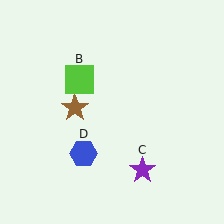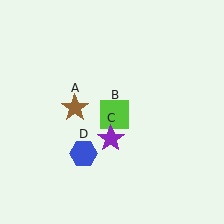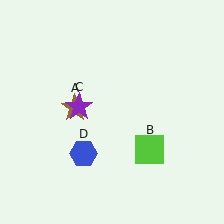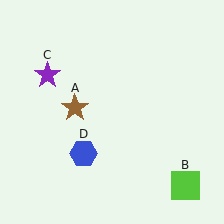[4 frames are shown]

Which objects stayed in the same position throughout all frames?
Brown star (object A) and blue hexagon (object D) remained stationary.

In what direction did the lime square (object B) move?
The lime square (object B) moved down and to the right.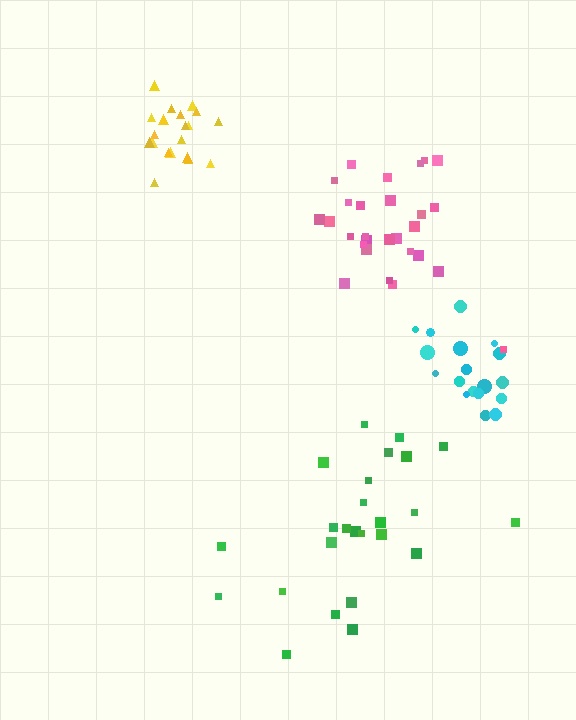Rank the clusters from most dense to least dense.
yellow, pink, cyan, green.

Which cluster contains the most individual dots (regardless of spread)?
Pink (28).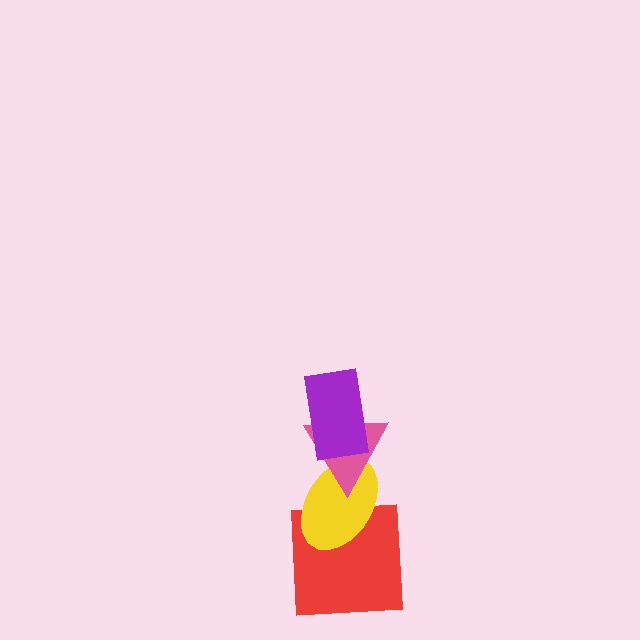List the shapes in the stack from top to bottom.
From top to bottom: the purple rectangle, the pink triangle, the yellow ellipse, the red square.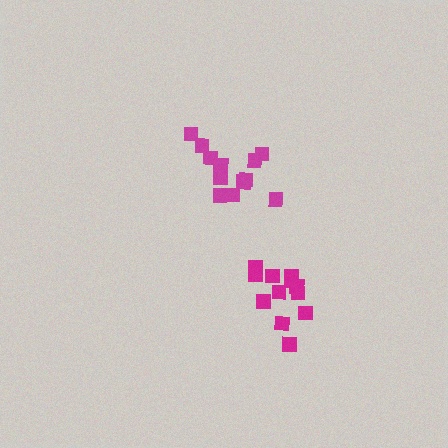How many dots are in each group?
Group 1: 12 dots, Group 2: 12 dots (24 total).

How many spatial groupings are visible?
There are 2 spatial groupings.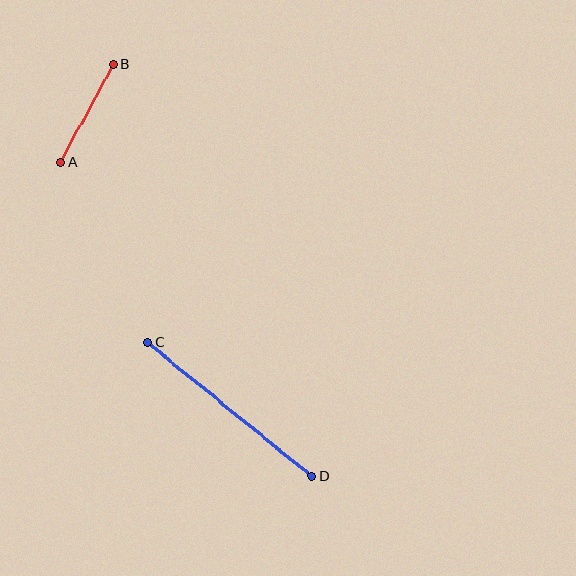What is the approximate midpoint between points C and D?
The midpoint is at approximately (230, 409) pixels.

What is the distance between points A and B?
The distance is approximately 111 pixels.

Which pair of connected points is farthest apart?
Points C and D are farthest apart.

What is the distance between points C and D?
The distance is approximately 212 pixels.